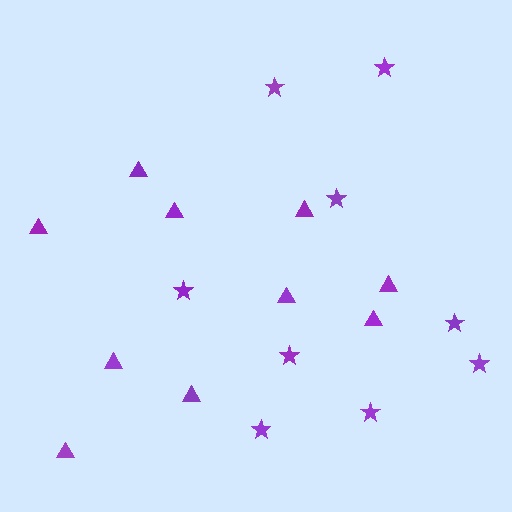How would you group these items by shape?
There are 2 groups: one group of stars (9) and one group of triangles (10).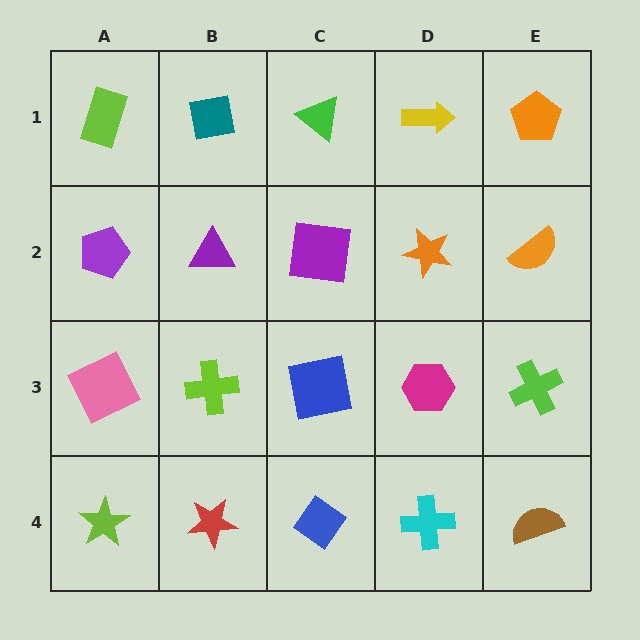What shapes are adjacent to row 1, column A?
A purple pentagon (row 2, column A), a teal square (row 1, column B).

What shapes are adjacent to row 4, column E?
A lime cross (row 3, column E), a cyan cross (row 4, column D).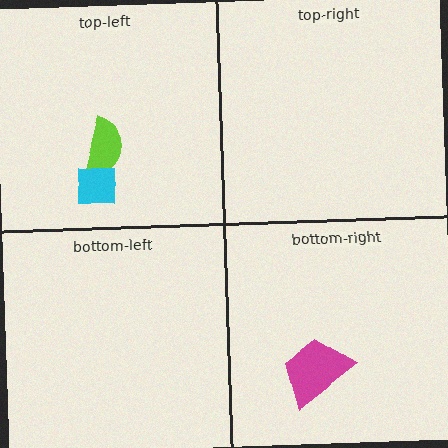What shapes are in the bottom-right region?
The magenta trapezoid.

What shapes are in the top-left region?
The lime semicircle, the cyan square.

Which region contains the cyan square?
The top-left region.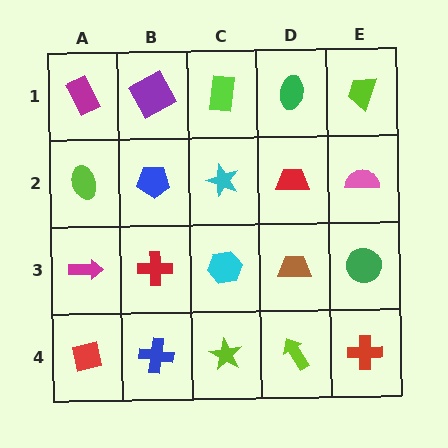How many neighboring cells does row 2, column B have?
4.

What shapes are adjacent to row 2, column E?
A lime trapezoid (row 1, column E), a green circle (row 3, column E), a red trapezoid (row 2, column D).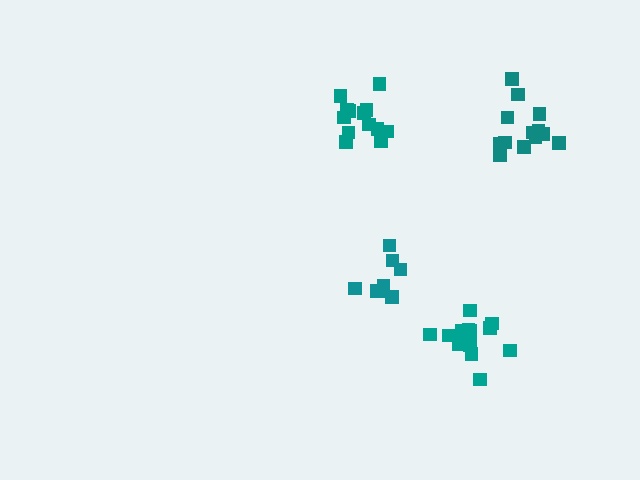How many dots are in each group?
Group 1: 13 dots, Group 2: 8 dots, Group 3: 13 dots, Group 4: 13 dots (47 total).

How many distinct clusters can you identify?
There are 4 distinct clusters.